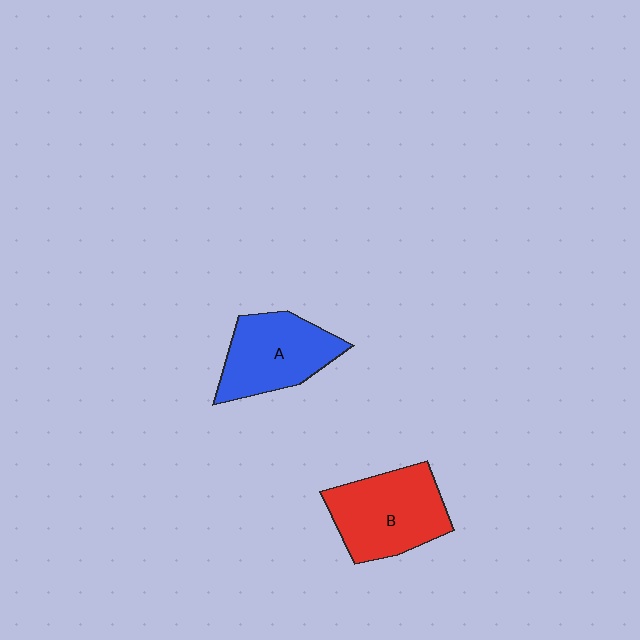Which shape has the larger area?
Shape B (red).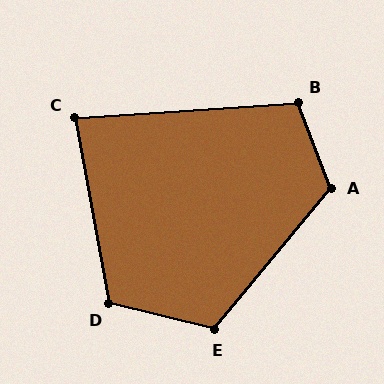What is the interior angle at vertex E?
Approximately 116 degrees (obtuse).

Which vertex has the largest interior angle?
A, at approximately 120 degrees.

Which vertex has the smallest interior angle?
C, at approximately 84 degrees.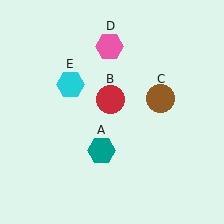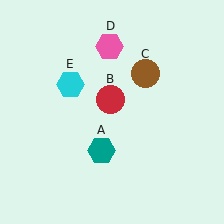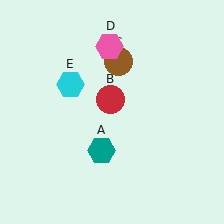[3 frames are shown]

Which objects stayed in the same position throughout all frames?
Teal hexagon (object A) and red circle (object B) and pink hexagon (object D) and cyan hexagon (object E) remained stationary.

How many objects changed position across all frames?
1 object changed position: brown circle (object C).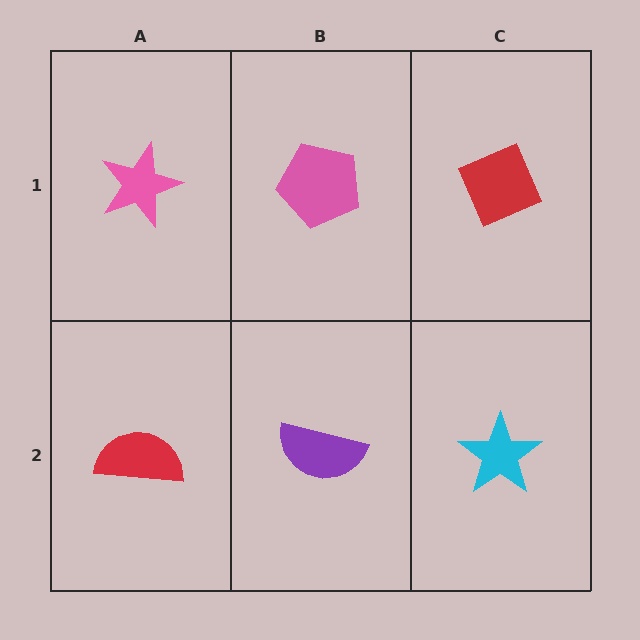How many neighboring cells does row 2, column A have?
2.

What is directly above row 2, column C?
A red diamond.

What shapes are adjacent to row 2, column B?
A pink pentagon (row 1, column B), a red semicircle (row 2, column A), a cyan star (row 2, column C).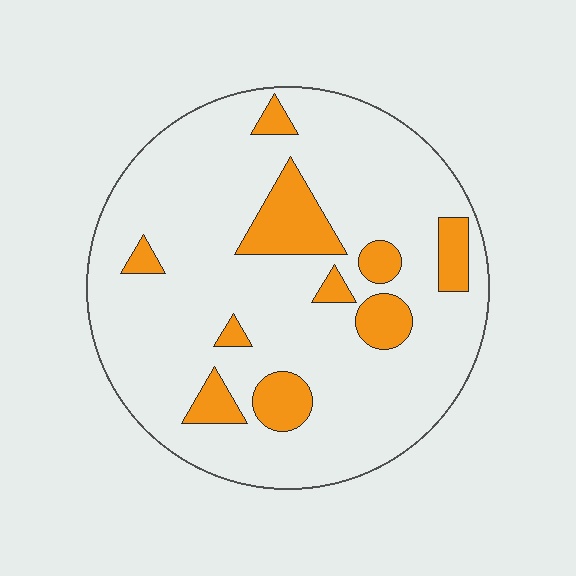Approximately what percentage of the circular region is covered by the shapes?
Approximately 15%.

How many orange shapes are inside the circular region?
10.